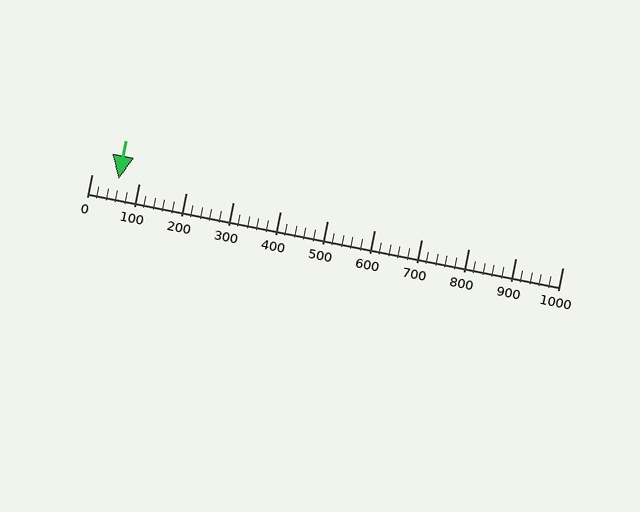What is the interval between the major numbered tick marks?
The major tick marks are spaced 100 units apart.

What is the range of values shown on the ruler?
The ruler shows values from 0 to 1000.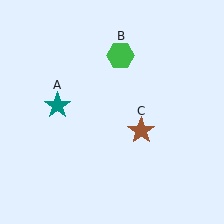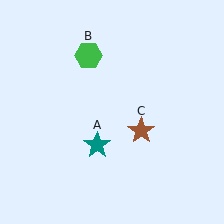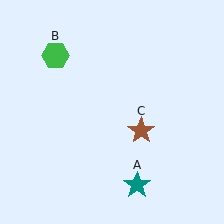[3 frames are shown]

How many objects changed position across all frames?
2 objects changed position: teal star (object A), green hexagon (object B).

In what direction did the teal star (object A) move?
The teal star (object A) moved down and to the right.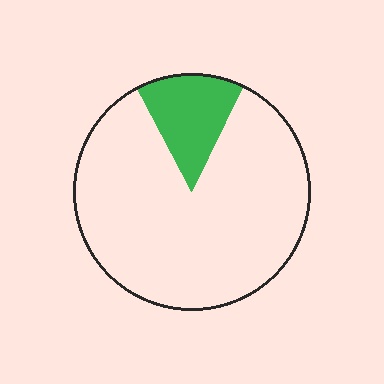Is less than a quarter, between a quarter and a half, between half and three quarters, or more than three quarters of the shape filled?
Less than a quarter.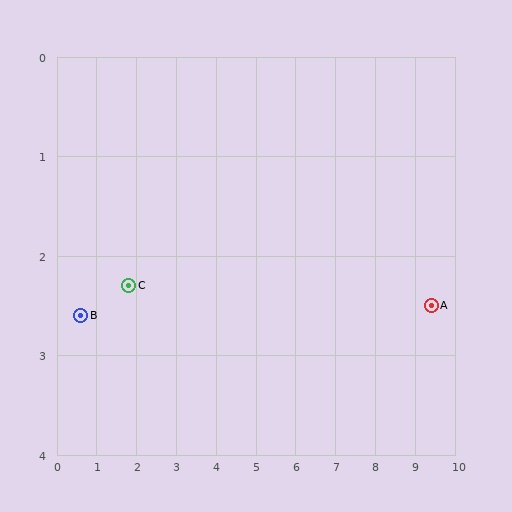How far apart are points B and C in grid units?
Points B and C are about 1.2 grid units apart.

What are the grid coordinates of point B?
Point B is at approximately (0.6, 2.6).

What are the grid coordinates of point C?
Point C is at approximately (1.8, 2.3).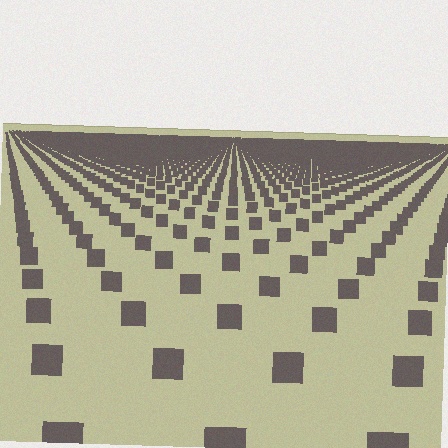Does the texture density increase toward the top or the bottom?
Density increases toward the top.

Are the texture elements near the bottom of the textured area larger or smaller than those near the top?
Larger. Near the bottom, elements are closer to the viewer and appear at a bigger on-screen size.